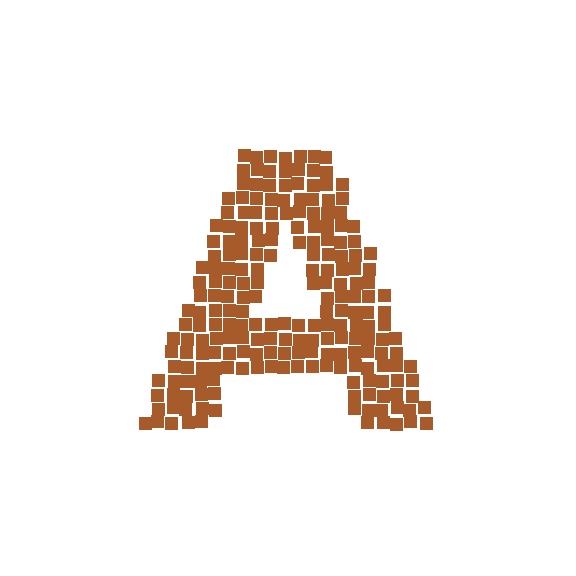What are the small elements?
The small elements are squares.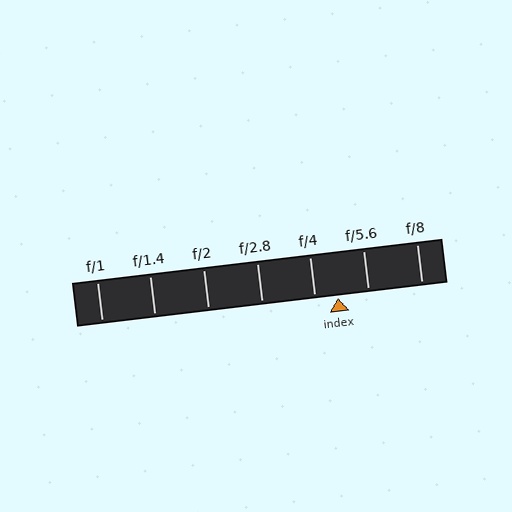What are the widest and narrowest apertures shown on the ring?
The widest aperture shown is f/1 and the narrowest is f/8.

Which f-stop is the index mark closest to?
The index mark is closest to f/4.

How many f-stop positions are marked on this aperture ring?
There are 7 f-stop positions marked.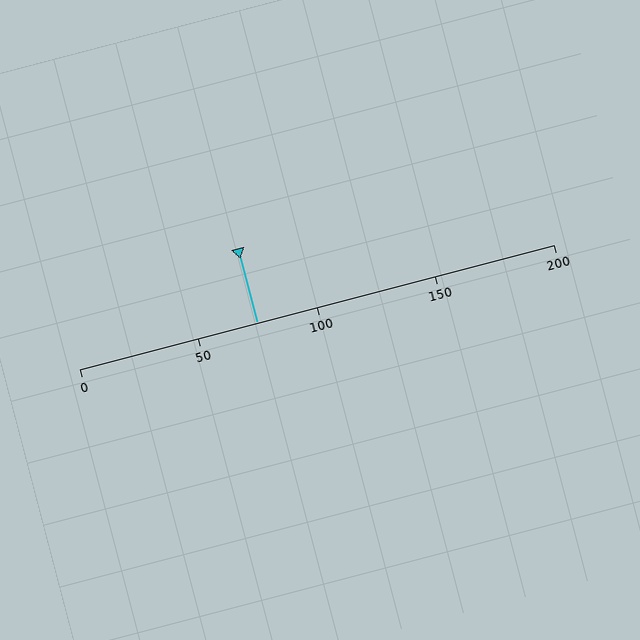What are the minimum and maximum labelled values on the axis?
The axis runs from 0 to 200.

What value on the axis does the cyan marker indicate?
The marker indicates approximately 75.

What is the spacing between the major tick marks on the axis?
The major ticks are spaced 50 apart.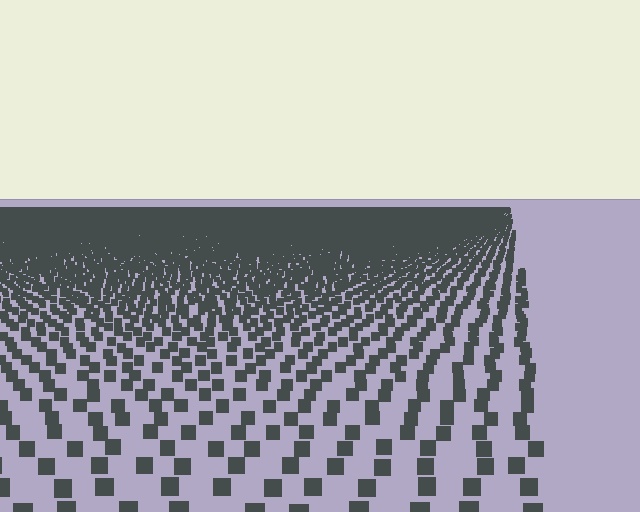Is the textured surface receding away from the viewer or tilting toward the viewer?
The surface is receding away from the viewer. Texture elements get smaller and denser toward the top.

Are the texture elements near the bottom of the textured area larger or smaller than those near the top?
Larger. Near the bottom, elements are closer to the viewer and appear at a bigger on-screen size.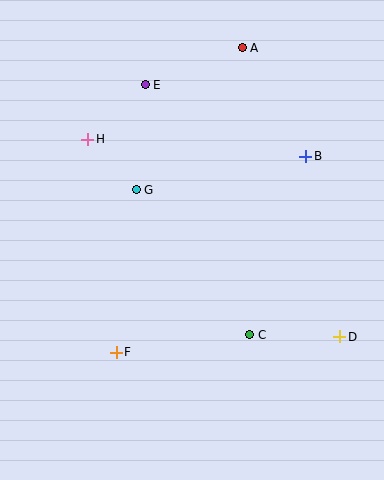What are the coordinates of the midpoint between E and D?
The midpoint between E and D is at (242, 211).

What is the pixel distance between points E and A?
The distance between E and A is 104 pixels.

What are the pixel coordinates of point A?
Point A is at (242, 48).